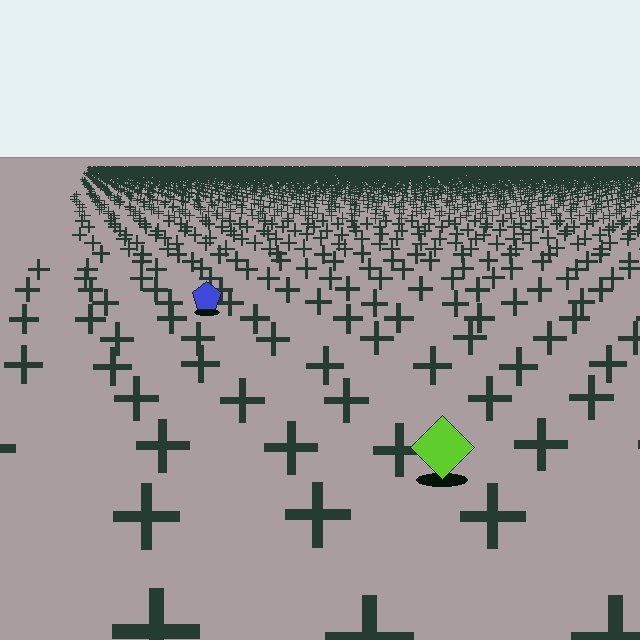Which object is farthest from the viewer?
The blue pentagon is farthest from the viewer. It appears smaller and the ground texture around it is denser.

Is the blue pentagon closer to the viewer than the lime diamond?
No. The lime diamond is closer — you can tell from the texture gradient: the ground texture is coarser near it.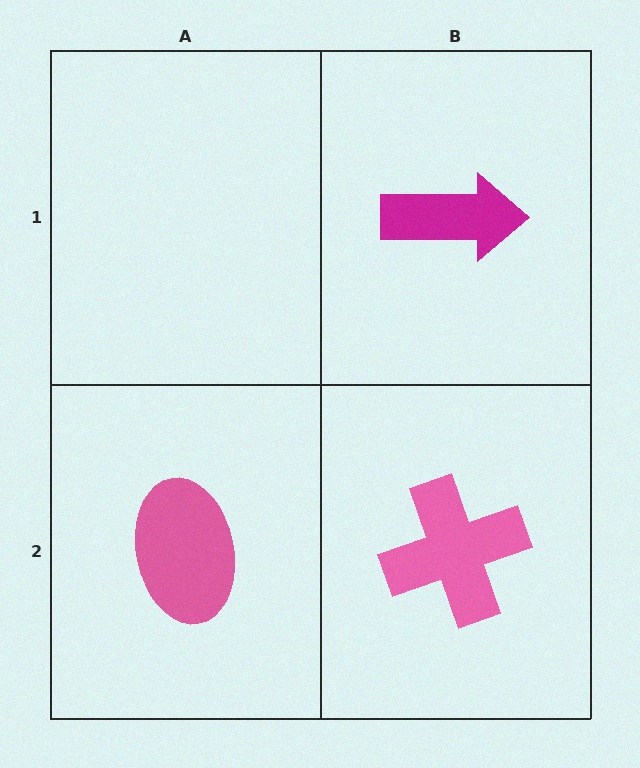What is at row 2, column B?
A pink cross.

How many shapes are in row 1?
1 shape.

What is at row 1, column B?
A magenta arrow.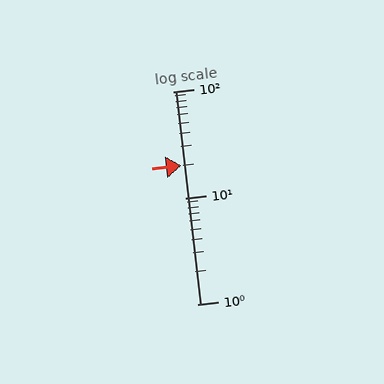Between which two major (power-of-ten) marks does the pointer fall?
The pointer is between 10 and 100.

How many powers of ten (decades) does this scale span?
The scale spans 2 decades, from 1 to 100.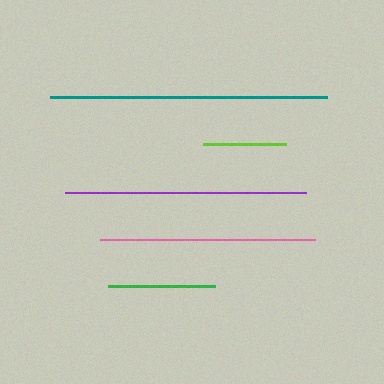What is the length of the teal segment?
The teal segment is approximately 277 pixels long.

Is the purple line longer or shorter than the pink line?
The purple line is longer than the pink line.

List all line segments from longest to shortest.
From longest to shortest: teal, purple, pink, green, lime.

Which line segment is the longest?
The teal line is the longest at approximately 277 pixels.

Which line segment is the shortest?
The lime line is the shortest at approximately 83 pixels.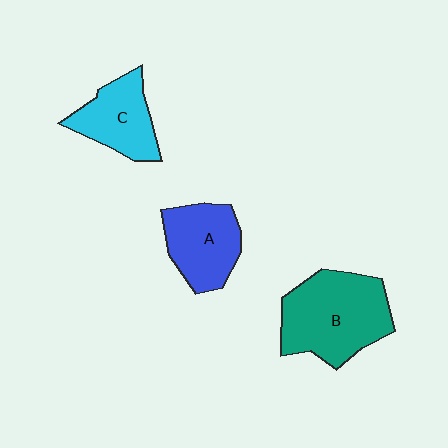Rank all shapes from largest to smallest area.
From largest to smallest: B (teal), A (blue), C (cyan).